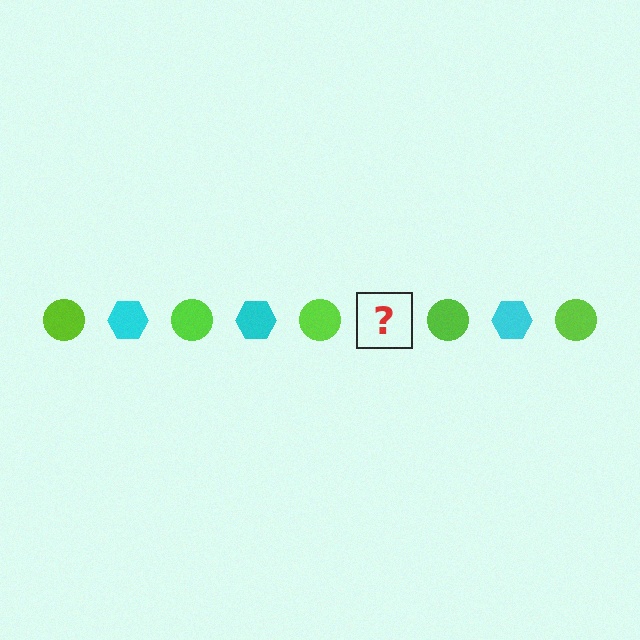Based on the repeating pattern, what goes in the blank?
The blank should be a cyan hexagon.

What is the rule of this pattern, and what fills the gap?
The rule is that the pattern alternates between lime circle and cyan hexagon. The gap should be filled with a cyan hexagon.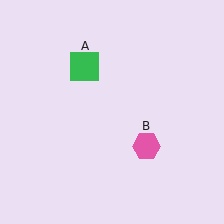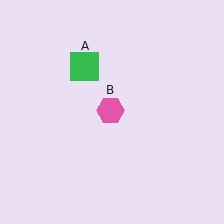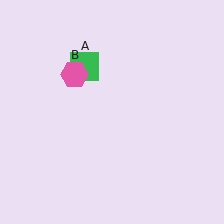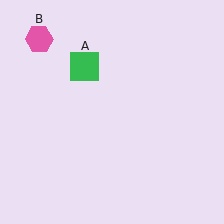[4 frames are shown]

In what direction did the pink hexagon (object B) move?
The pink hexagon (object B) moved up and to the left.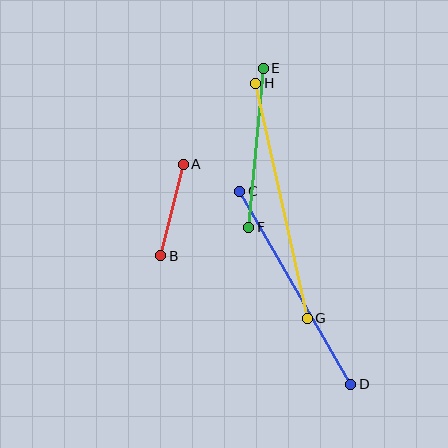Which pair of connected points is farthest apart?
Points G and H are farthest apart.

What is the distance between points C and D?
The distance is approximately 223 pixels.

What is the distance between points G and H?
The distance is approximately 240 pixels.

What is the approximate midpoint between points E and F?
The midpoint is at approximately (256, 148) pixels.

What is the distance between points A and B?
The distance is approximately 94 pixels.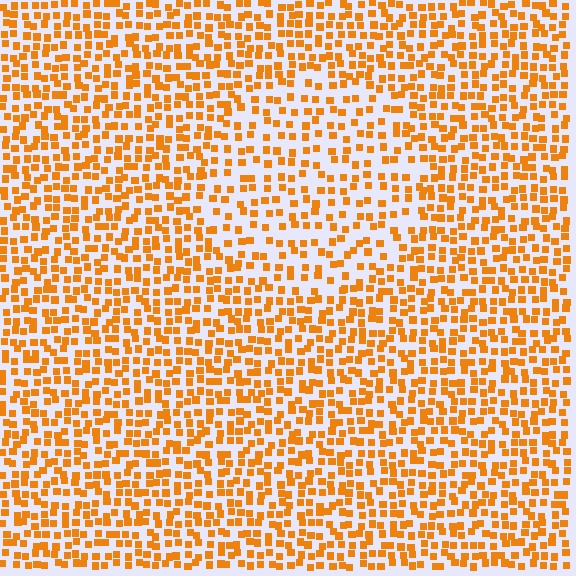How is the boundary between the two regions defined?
The boundary is defined by a change in element density (approximately 1.6x ratio). All elements are the same color, size, and shape.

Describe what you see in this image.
The image contains small orange elements arranged at two different densities. A circle-shaped region is visible where the elements are less densely packed than the surrounding area.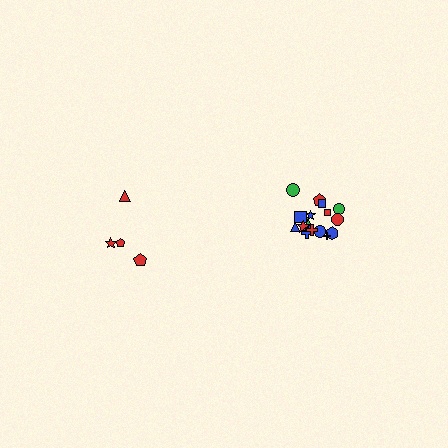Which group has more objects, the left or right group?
The right group.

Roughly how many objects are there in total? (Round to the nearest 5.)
Roughly 20 objects in total.